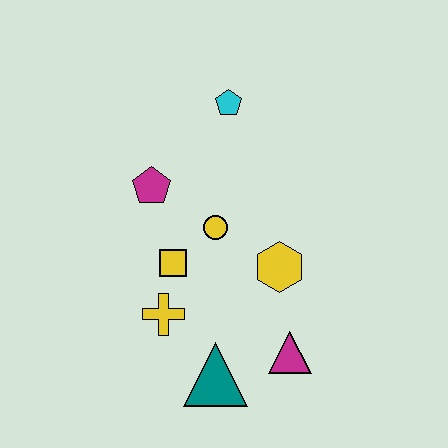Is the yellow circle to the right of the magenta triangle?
No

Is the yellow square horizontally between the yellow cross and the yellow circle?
Yes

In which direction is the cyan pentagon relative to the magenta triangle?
The cyan pentagon is above the magenta triangle.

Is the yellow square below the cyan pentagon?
Yes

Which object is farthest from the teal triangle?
The cyan pentagon is farthest from the teal triangle.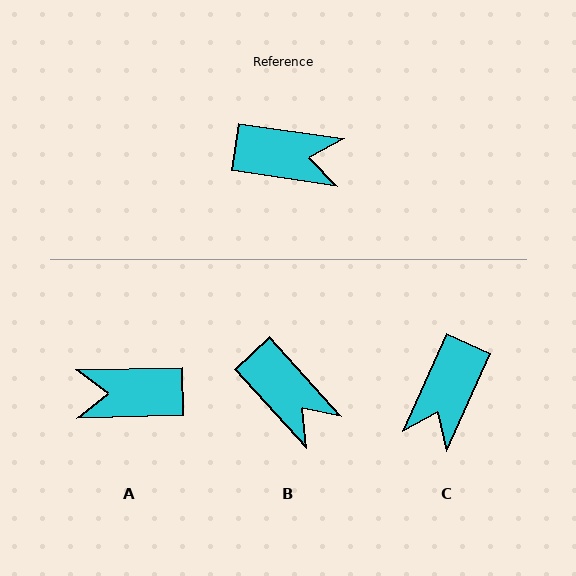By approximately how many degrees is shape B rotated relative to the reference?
Approximately 39 degrees clockwise.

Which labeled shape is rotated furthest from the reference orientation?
A, about 170 degrees away.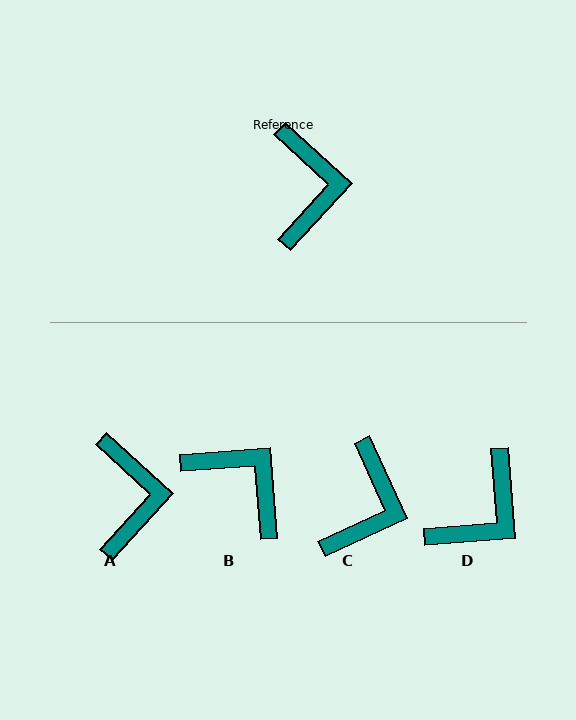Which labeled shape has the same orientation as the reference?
A.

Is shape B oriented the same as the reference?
No, it is off by about 47 degrees.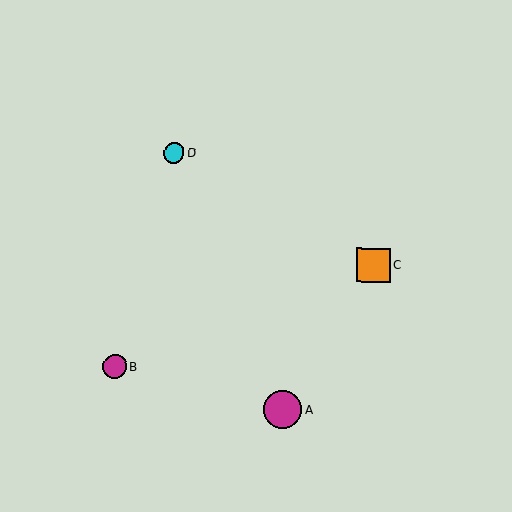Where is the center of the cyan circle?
The center of the cyan circle is at (174, 153).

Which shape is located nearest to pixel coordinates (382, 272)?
The orange square (labeled C) at (373, 265) is nearest to that location.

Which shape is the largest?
The magenta circle (labeled A) is the largest.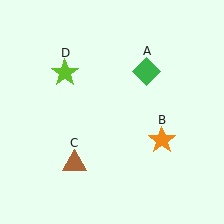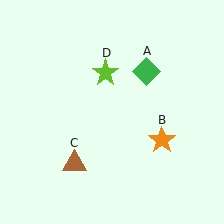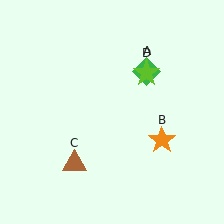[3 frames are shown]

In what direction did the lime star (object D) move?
The lime star (object D) moved right.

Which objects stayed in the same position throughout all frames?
Green diamond (object A) and orange star (object B) and brown triangle (object C) remained stationary.